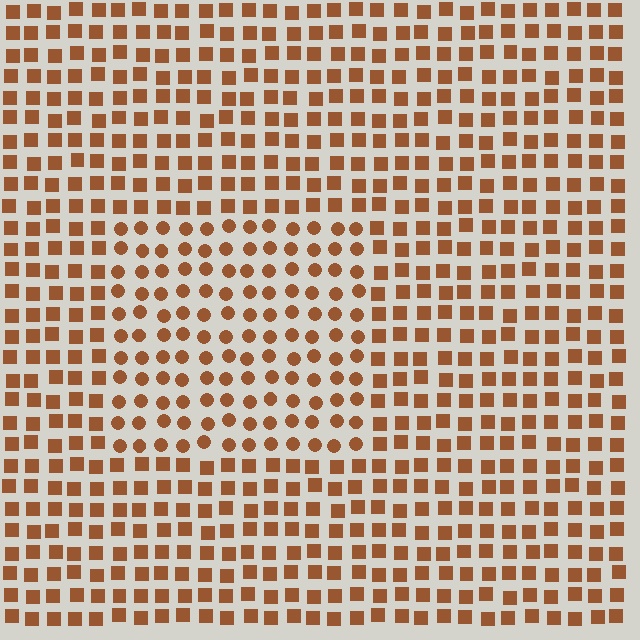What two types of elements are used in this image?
The image uses circles inside the rectangle region and squares outside it.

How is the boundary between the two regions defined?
The boundary is defined by a change in element shape: circles inside vs. squares outside. All elements share the same color and spacing.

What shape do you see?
I see a rectangle.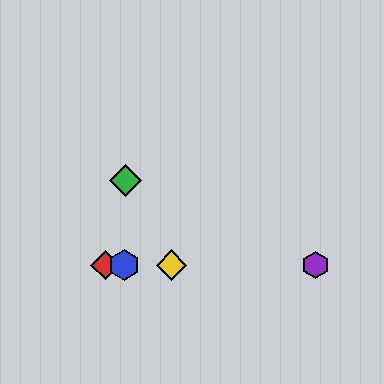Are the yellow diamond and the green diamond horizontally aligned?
No, the yellow diamond is at y≈265 and the green diamond is at y≈181.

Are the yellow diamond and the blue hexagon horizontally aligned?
Yes, both are at y≈265.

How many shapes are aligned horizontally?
4 shapes (the red diamond, the blue hexagon, the yellow diamond, the purple hexagon) are aligned horizontally.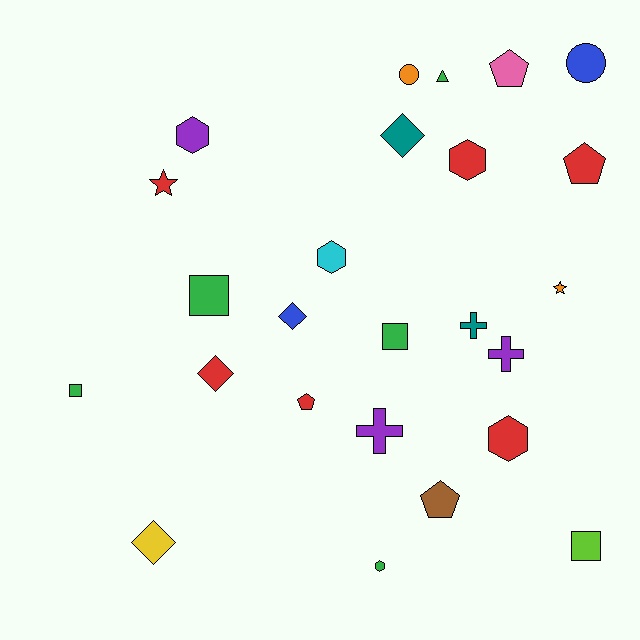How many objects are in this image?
There are 25 objects.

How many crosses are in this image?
There are 3 crosses.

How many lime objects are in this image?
There is 1 lime object.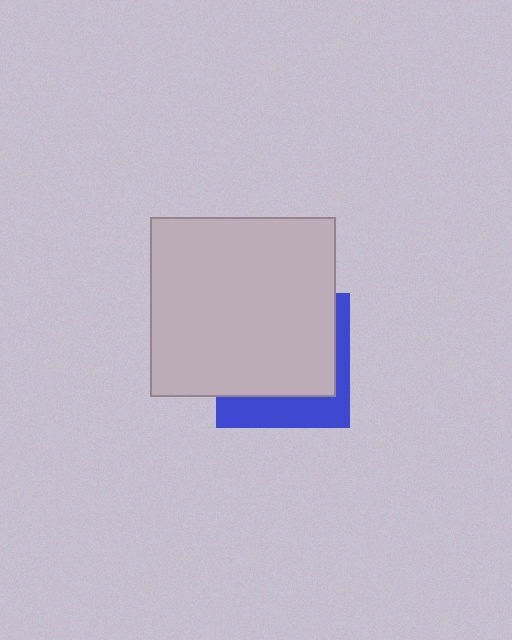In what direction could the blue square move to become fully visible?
The blue square could move down. That would shift it out from behind the light gray rectangle entirely.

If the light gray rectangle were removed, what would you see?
You would see the complete blue square.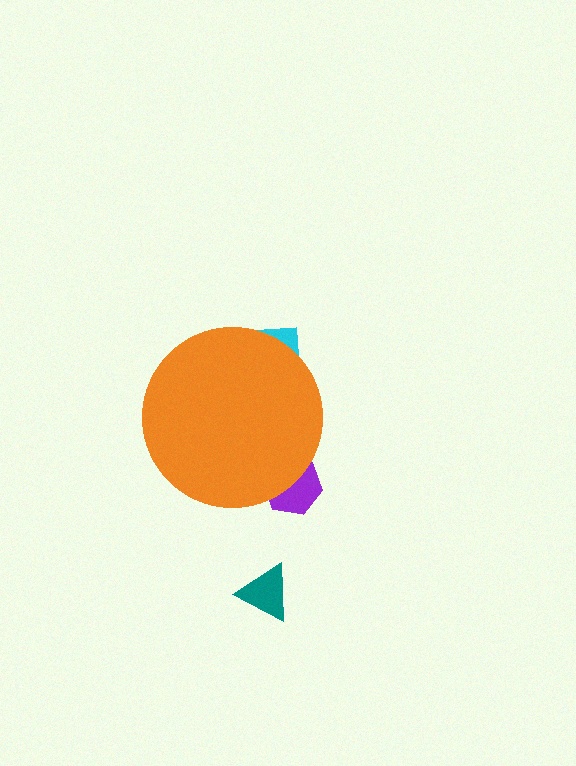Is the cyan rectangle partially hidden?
Yes, the cyan rectangle is partially hidden behind the orange circle.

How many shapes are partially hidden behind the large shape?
2 shapes are partially hidden.